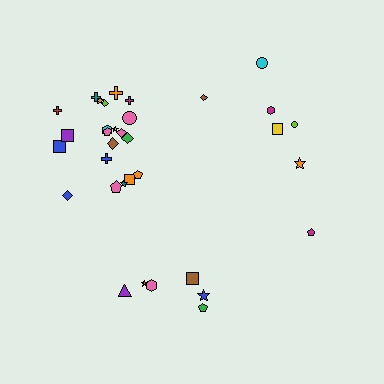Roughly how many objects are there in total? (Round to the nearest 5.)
Roughly 35 objects in total.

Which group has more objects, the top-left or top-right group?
The top-left group.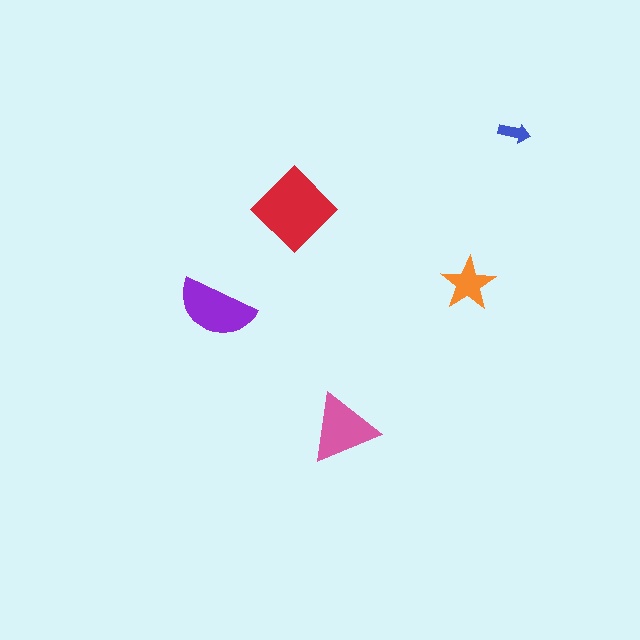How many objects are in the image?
There are 5 objects in the image.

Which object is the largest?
The red diamond.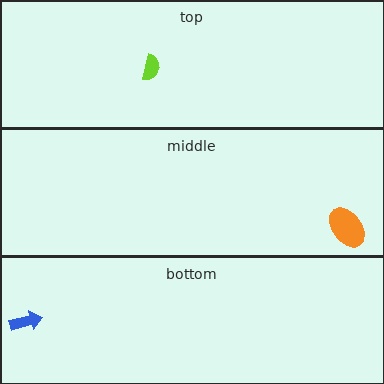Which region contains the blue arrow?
The bottom region.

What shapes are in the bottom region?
The blue arrow.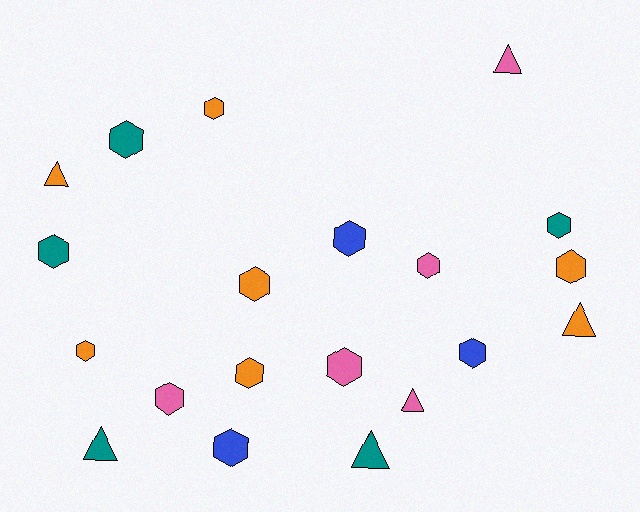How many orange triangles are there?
There are 2 orange triangles.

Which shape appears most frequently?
Hexagon, with 14 objects.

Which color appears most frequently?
Orange, with 7 objects.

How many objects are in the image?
There are 20 objects.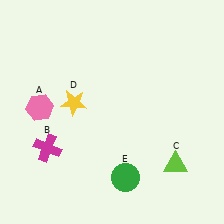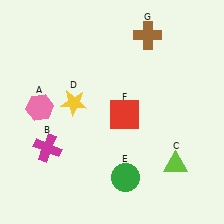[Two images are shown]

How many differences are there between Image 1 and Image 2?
There are 2 differences between the two images.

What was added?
A red square (F), a brown cross (G) were added in Image 2.